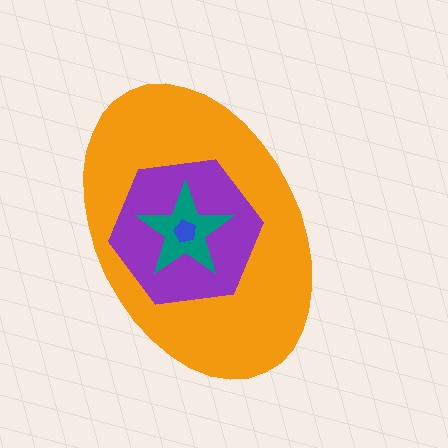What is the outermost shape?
The orange ellipse.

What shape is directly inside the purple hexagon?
The teal star.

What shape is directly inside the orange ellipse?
The purple hexagon.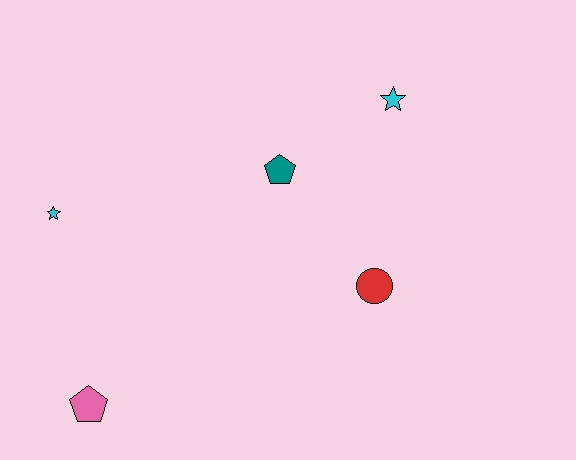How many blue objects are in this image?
There are no blue objects.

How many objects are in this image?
There are 5 objects.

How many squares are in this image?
There are no squares.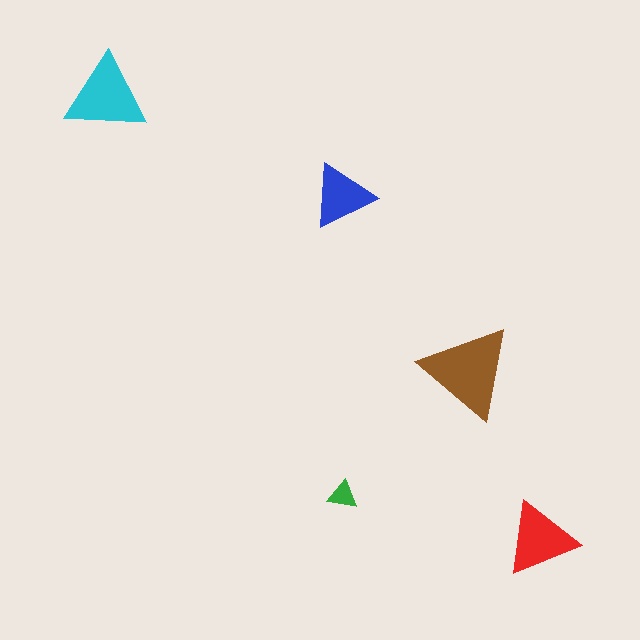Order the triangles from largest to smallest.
the brown one, the cyan one, the red one, the blue one, the green one.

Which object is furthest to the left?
The cyan triangle is leftmost.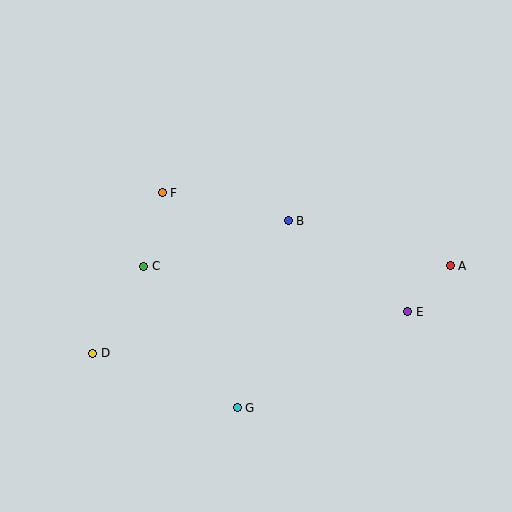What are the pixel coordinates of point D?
Point D is at (93, 353).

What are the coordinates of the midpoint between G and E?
The midpoint between G and E is at (323, 360).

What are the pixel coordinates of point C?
Point C is at (144, 266).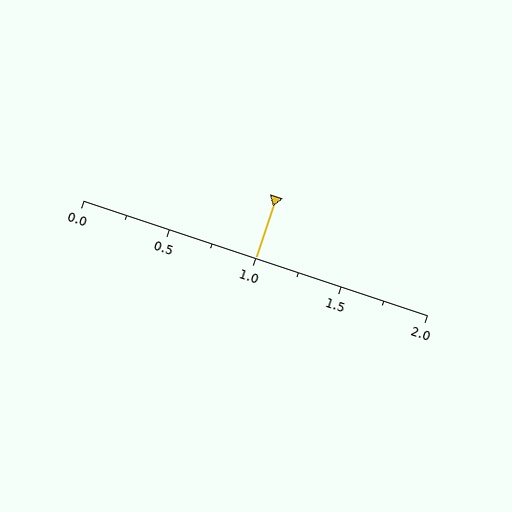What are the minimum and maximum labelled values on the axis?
The axis runs from 0.0 to 2.0.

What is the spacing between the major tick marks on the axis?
The major ticks are spaced 0.5 apart.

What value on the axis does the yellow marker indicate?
The marker indicates approximately 1.